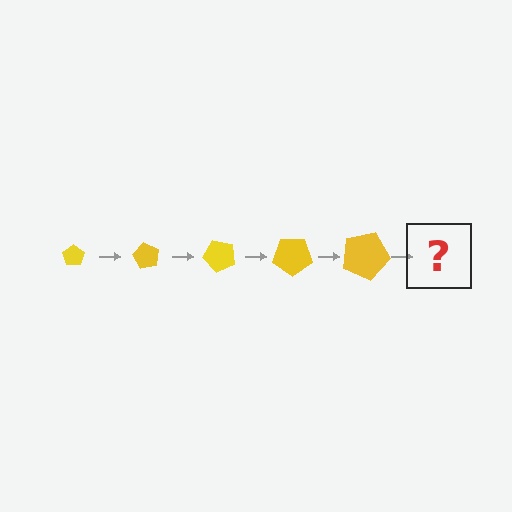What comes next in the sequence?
The next element should be a pentagon, larger than the previous one and rotated 300 degrees from the start.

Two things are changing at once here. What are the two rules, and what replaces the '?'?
The two rules are that the pentagon grows larger each step and it rotates 60 degrees each step. The '?' should be a pentagon, larger than the previous one and rotated 300 degrees from the start.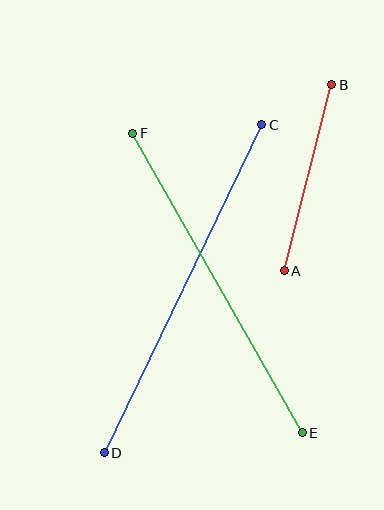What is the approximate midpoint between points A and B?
The midpoint is at approximately (308, 178) pixels.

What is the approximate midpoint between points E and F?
The midpoint is at approximately (218, 283) pixels.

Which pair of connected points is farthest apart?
Points C and D are farthest apart.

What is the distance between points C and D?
The distance is approximately 364 pixels.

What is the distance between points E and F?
The distance is approximately 344 pixels.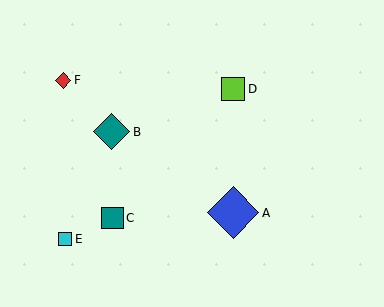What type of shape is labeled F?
Shape F is a red diamond.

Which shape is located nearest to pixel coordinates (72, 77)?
The red diamond (labeled F) at (63, 80) is nearest to that location.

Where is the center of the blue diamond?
The center of the blue diamond is at (233, 213).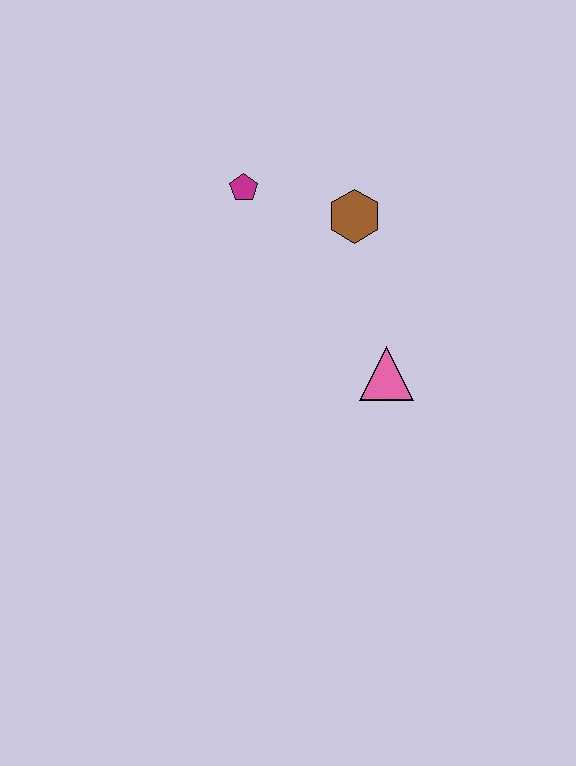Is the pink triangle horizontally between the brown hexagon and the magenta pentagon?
No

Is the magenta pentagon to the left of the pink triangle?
Yes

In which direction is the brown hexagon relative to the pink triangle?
The brown hexagon is above the pink triangle.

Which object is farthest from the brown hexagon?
The pink triangle is farthest from the brown hexagon.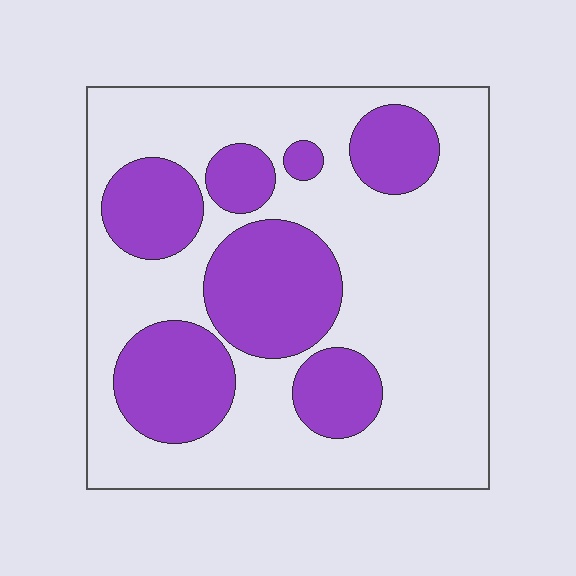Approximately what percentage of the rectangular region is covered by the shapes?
Approximately 35%.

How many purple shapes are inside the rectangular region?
7.